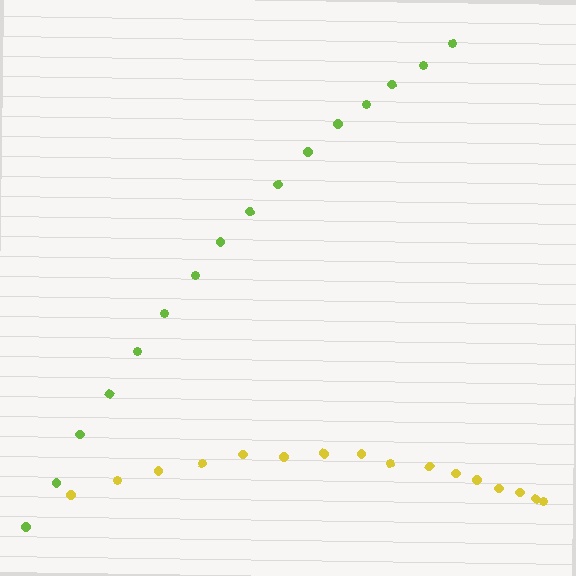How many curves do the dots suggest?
There are 2 distinct paths.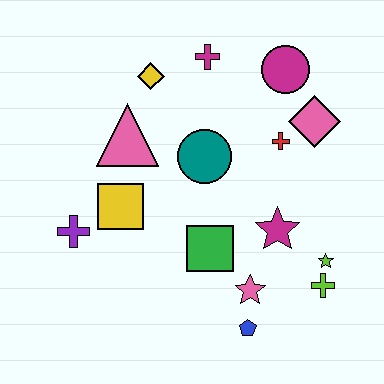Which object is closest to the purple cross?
The yellow square is closest to the purple cross.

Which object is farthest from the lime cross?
The yellow diamond is farthest from the lime cross.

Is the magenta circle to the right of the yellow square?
Yes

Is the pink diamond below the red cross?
No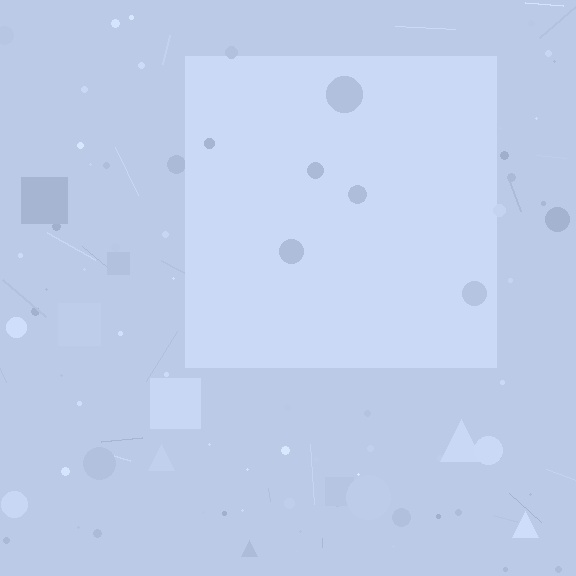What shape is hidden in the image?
A square is hidden in the image.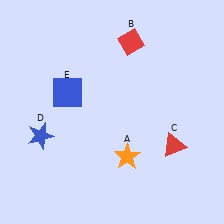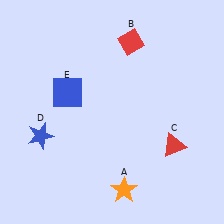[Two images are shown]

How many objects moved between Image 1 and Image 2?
1 object moved between the two images.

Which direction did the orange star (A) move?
The orange star (A) moved down.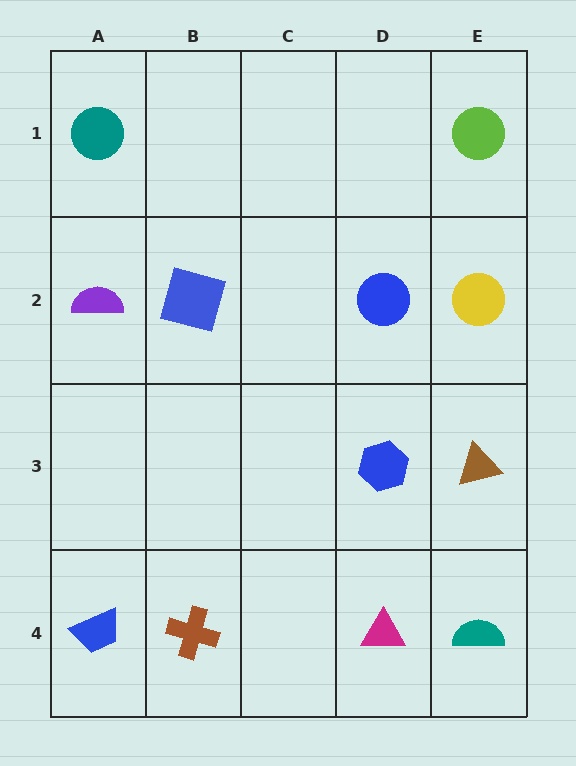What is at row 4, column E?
A teal semicircle.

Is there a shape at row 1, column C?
No, that cell is empty.